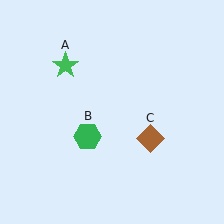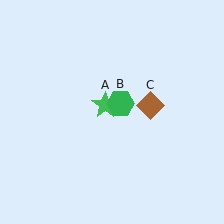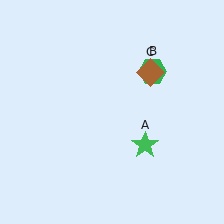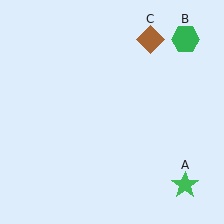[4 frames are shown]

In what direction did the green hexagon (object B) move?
The green hexagon (object B) moved up and to the right.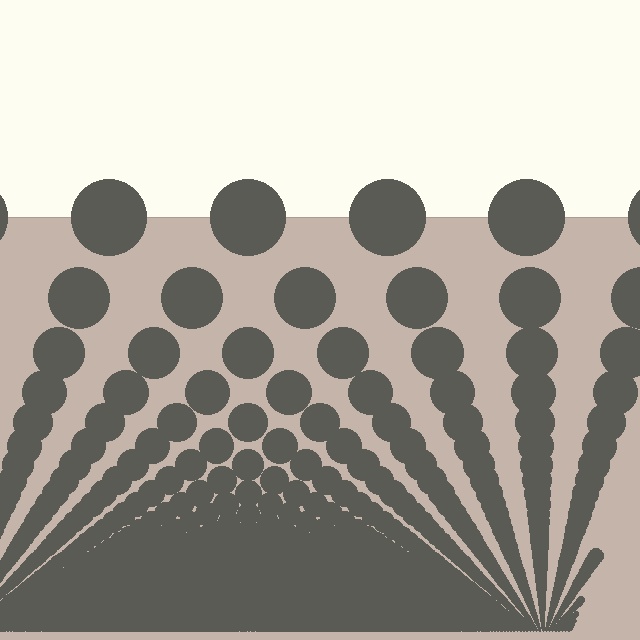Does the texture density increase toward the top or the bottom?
Density increases toward the bottom.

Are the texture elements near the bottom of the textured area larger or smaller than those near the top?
Smaller. The gradient is inverted — elements near the bottom are smaller and denser.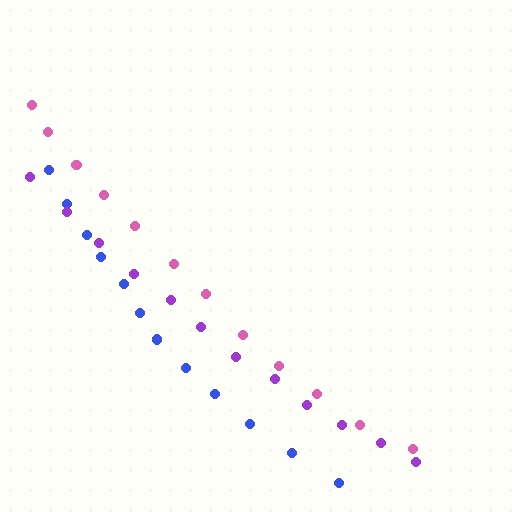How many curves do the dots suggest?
There are 3 distinct paths.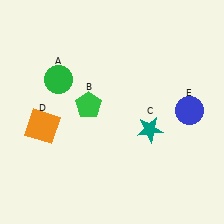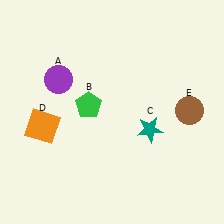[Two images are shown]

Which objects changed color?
A changed from green to purple. E changed from blue to brown.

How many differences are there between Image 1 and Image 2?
There are 2 differences between the two images.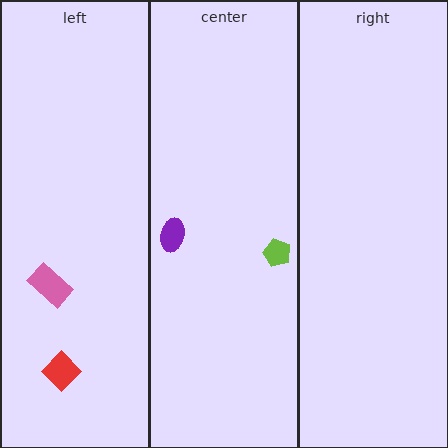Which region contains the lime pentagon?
The center region.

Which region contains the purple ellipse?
The center region.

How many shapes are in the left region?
2.